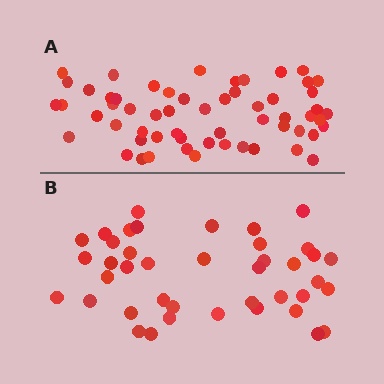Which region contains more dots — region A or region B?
Region A (the top region) has more dots.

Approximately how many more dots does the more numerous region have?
Region A has approximately 15 more dots than region B.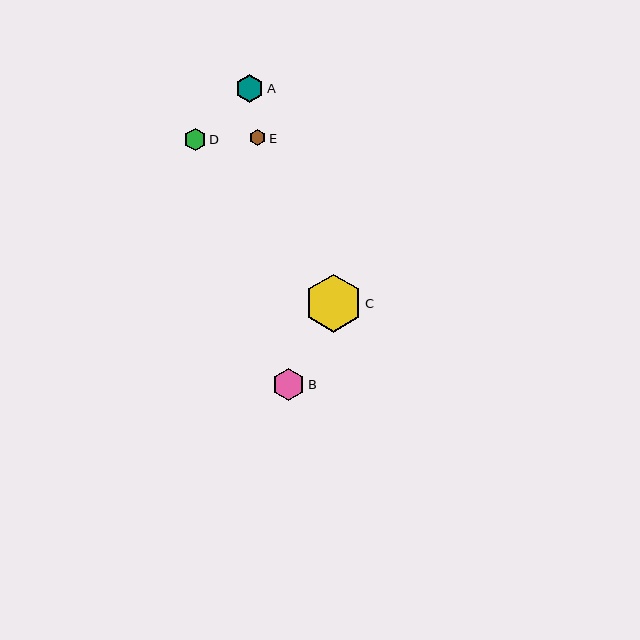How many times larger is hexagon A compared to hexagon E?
Hexagon A is approximately 1.7 times the size of hexagon E.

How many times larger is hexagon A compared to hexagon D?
Hexagon A is approximately 1.3 times the size of hexagon D.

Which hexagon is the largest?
Hexagon C is the largest with a size of approximately 58 pixels.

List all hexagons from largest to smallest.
From largest to smallest: C, B, A, D, E.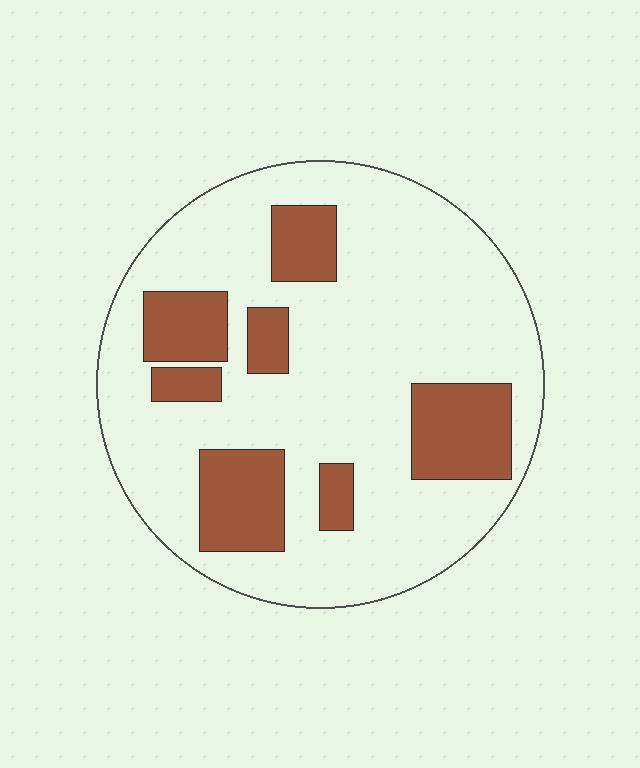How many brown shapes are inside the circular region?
7.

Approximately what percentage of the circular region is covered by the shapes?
Approximately 25%.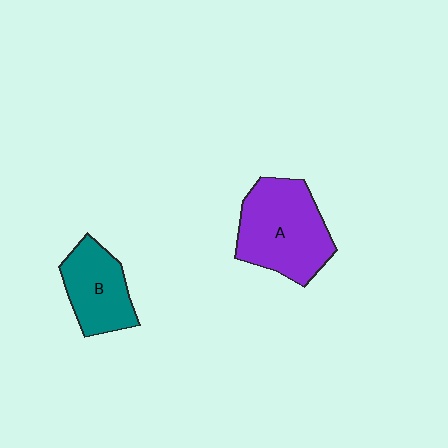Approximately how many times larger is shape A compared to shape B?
Approximately 1.5 times.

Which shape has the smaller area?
Shape B (teal).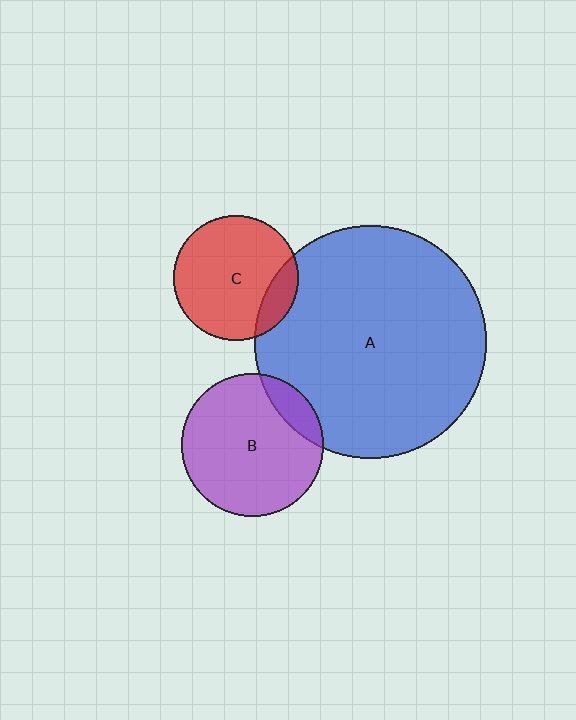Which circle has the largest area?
Circle A (blue).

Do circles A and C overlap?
Yes.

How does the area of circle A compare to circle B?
Approximately 2.7 times.